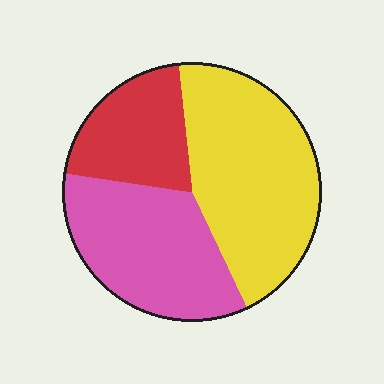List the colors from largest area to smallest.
From largest to smallest: yellow, pink, red.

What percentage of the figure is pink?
Pink covers 34% of the figure.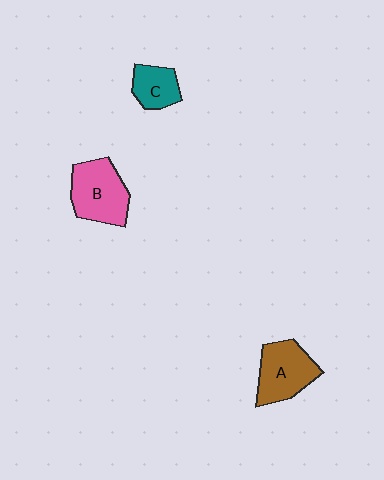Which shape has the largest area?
Shape B (pink).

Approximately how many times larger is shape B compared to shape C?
Approximately 1.7 times.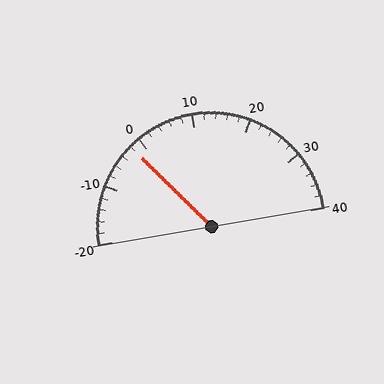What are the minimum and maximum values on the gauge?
The gauge ranges from -20 to 40.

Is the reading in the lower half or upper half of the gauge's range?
The reading is in the lower half of the range (-20 to 40).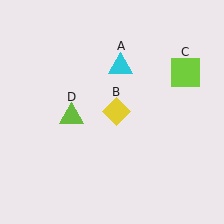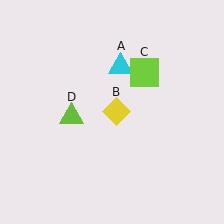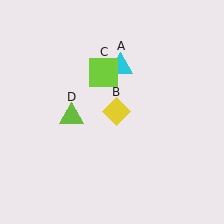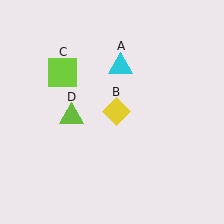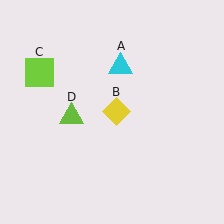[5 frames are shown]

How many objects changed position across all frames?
1 object changed position: lime square (object C).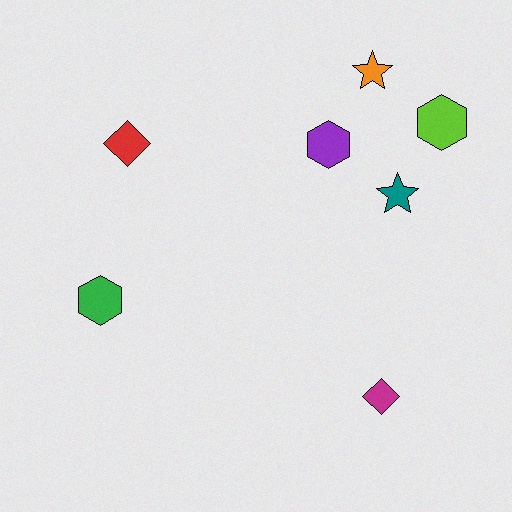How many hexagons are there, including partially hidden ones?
There are 3 hexagons.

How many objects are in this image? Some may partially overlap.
There are 7 objects.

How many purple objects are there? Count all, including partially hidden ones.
There is 1 purple object.